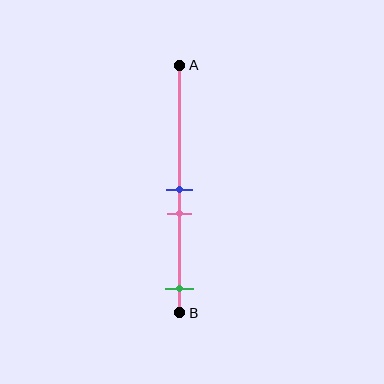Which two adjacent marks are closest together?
The blue and pink marks are the closest adjacent pair.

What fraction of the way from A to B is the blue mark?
The blue mark is approximately 50% (0.5) of the way from A to B.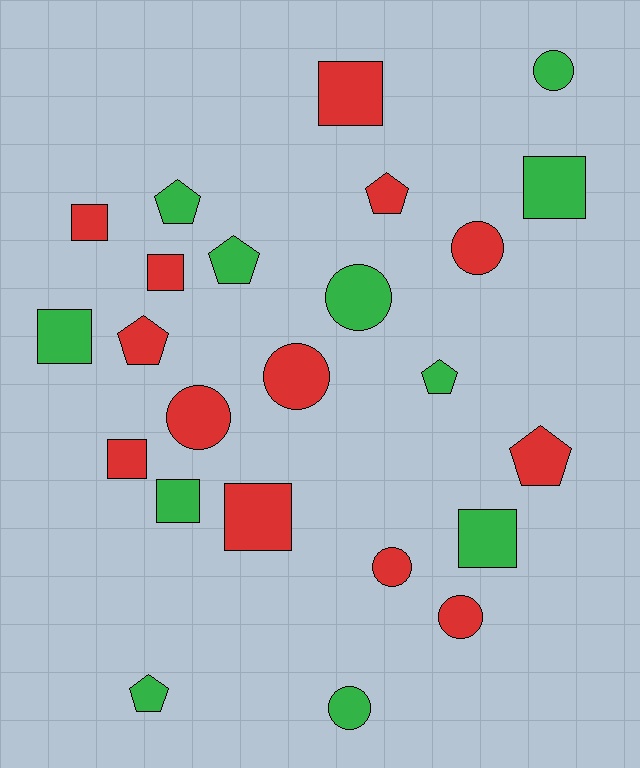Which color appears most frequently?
Red, with 13 objects.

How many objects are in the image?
There are 24 objects.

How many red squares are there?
There are 5 red squares.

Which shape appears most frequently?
Square, with 9 objects.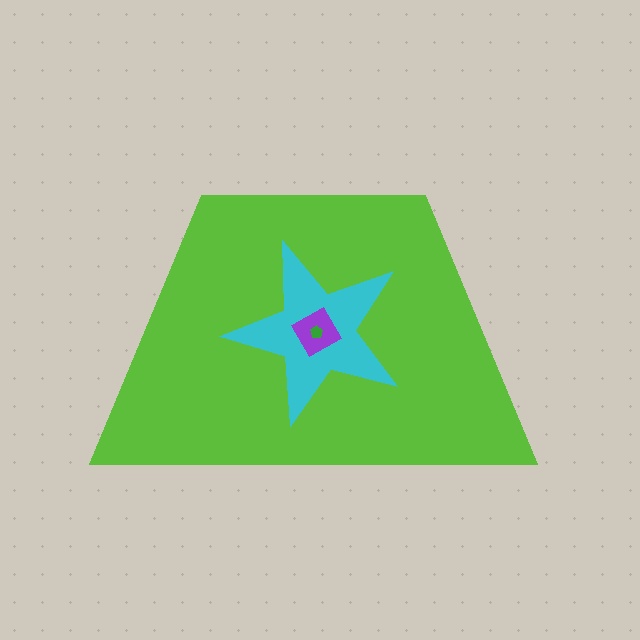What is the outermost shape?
The lime trapezoid.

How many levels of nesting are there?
4.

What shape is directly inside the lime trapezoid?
The cyan star.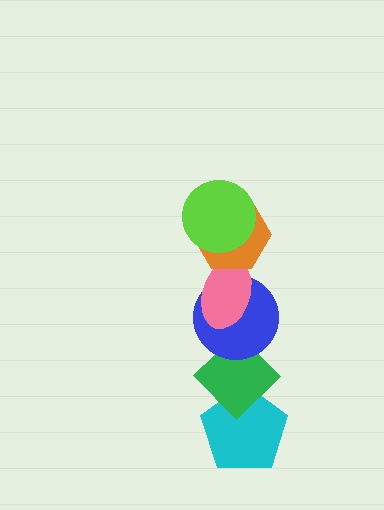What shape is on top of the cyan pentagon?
The green diamond is on top of the cyan pentagon.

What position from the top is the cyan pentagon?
The cyan pentagon is 6th from the top.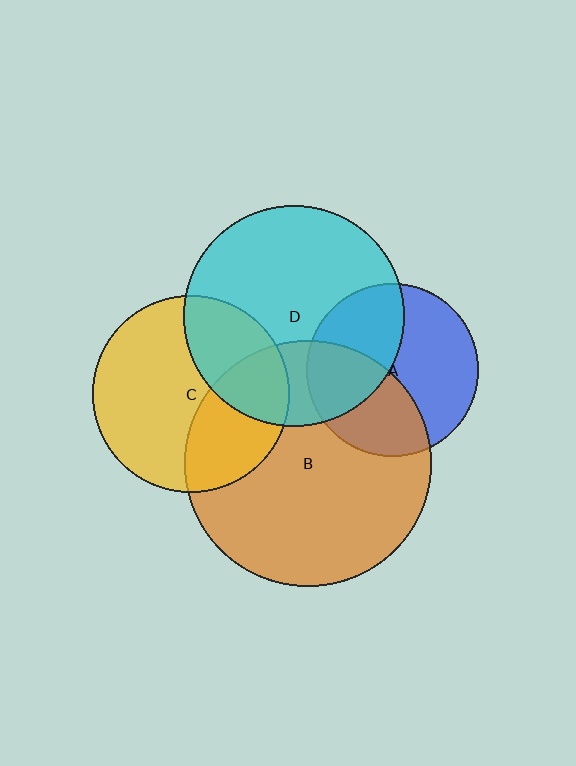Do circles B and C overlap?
Yes.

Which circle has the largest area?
Circle B (orange).